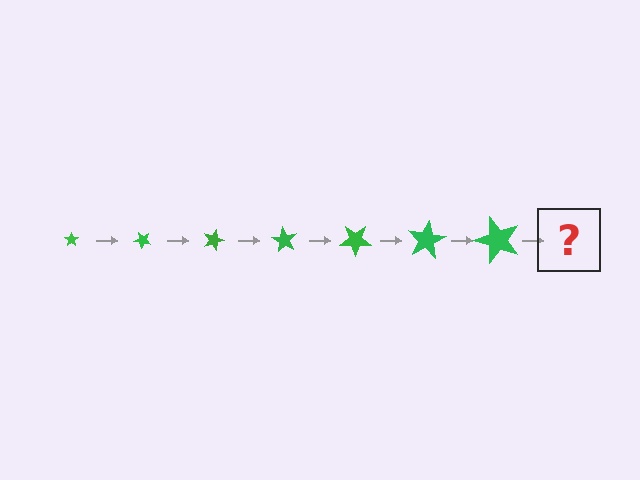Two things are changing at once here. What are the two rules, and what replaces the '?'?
The two rules are that the star grows larger each step and it rotates 45 degrees each step. The '?' should be a star, larger than the previous one and rotated 315 degrees from the start.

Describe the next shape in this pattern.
It should be a star, larger than the previous one and rotated 315 degrees from the start.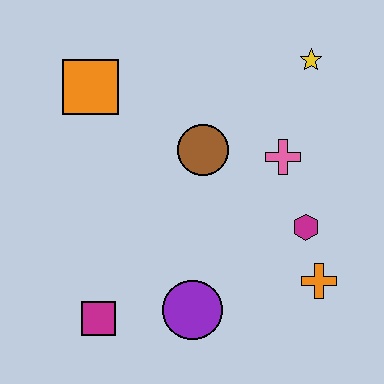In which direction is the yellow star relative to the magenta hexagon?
The yellow star is above the magenta hexagon.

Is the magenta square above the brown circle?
No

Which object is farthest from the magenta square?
The yellow star is farthest from the magenta square.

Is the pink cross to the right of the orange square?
Yes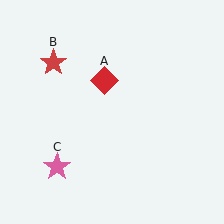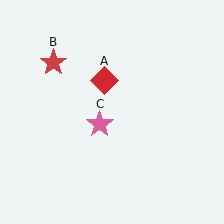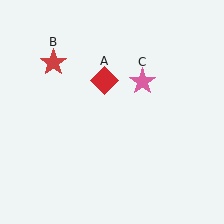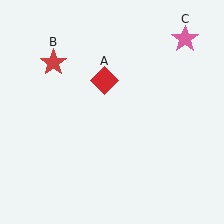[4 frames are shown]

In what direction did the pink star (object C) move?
The pink star (object C) moved up and to the right.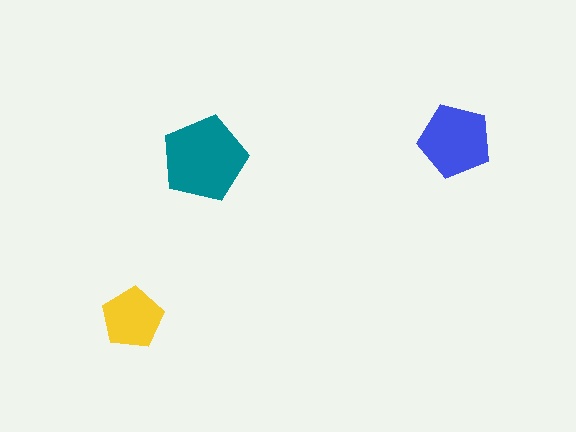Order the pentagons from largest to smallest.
the teal one, the blue one, the yellow one.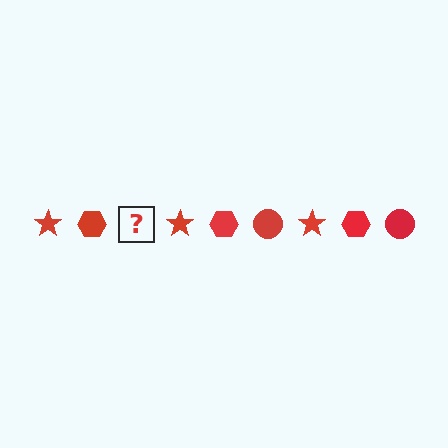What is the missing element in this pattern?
The missing element is a red circle.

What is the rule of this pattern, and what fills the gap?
The rule is that the pattern cycles through star, hexagon, circle shapes in red. The gap should be filled with a red circle.